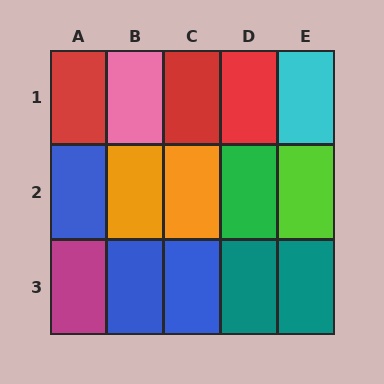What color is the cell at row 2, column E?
Lime.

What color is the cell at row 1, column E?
Cyan.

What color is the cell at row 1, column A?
Red.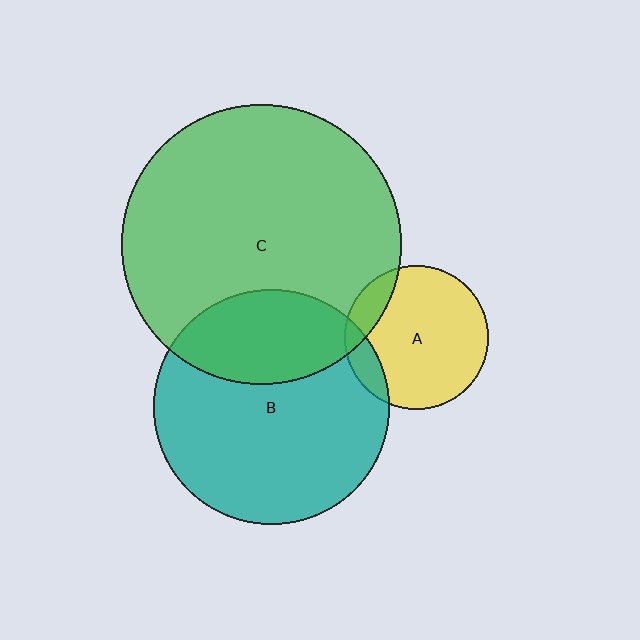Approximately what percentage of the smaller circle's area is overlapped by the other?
Approximately 15%.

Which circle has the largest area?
Circle C (green).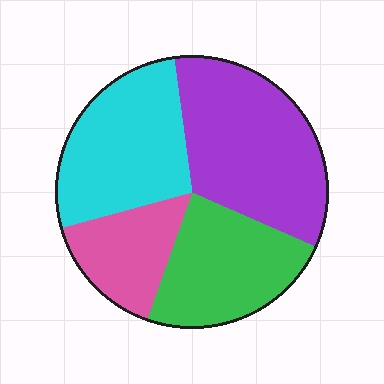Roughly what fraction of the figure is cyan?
Cyan covers around 25% of the figure.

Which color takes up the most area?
Purple, at roughly 35%.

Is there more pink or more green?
Green.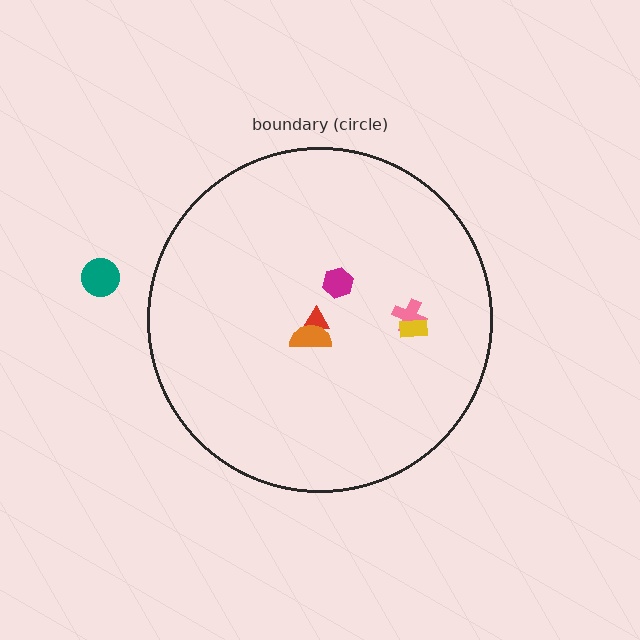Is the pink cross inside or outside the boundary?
Inside.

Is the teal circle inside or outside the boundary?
Outside.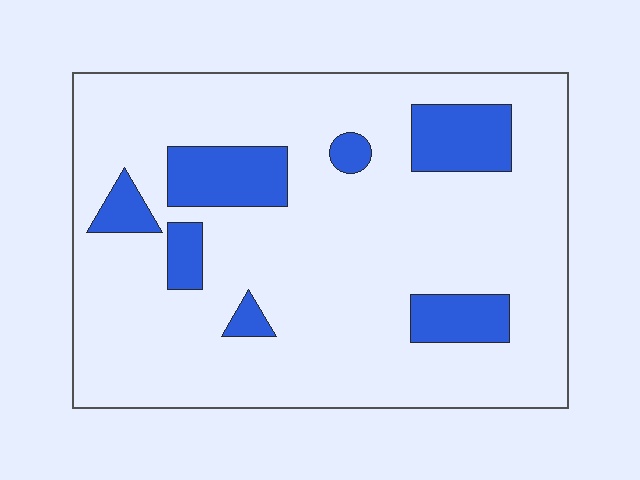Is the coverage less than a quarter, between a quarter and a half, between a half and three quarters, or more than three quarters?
Less than a quarter.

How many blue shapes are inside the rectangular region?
7.